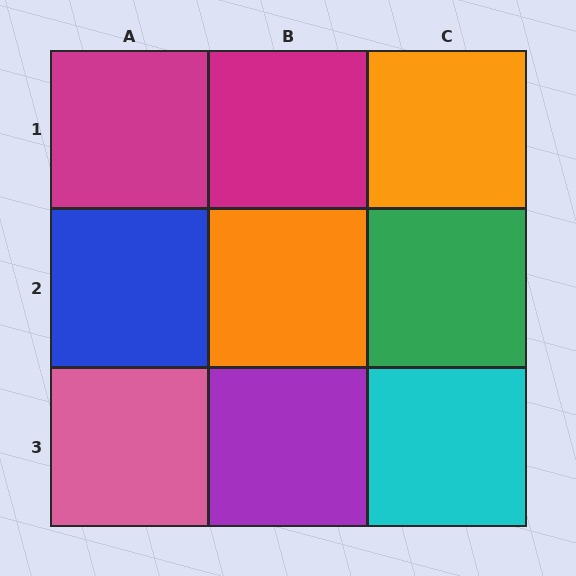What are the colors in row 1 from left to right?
Magenta, magenta, orange.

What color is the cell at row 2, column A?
Blue.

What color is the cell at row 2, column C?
Green.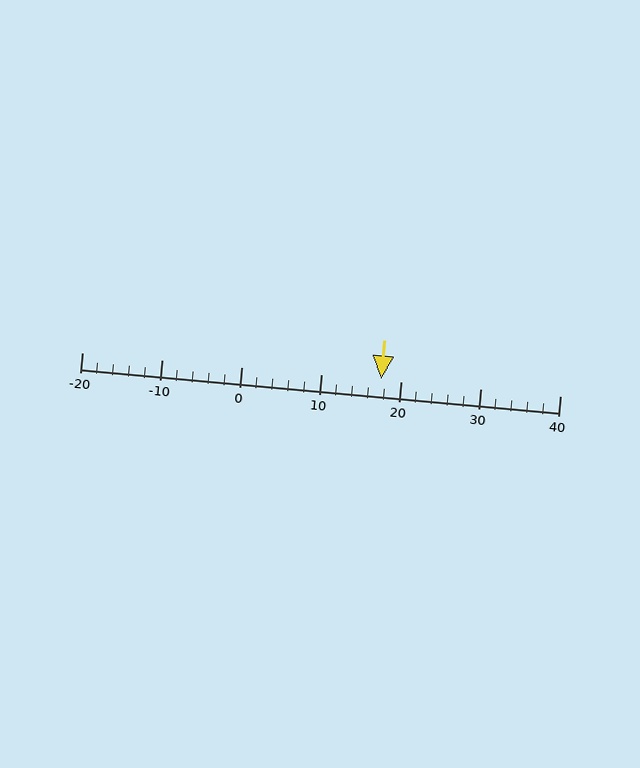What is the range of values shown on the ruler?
The ruler shows values from -20 to 40.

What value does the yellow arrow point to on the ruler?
The yellow arrow points to approximately 18.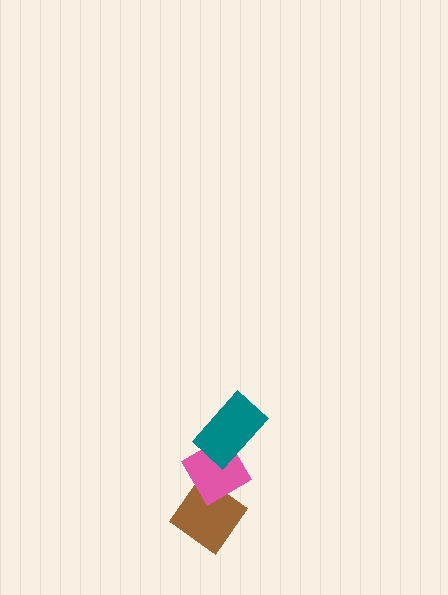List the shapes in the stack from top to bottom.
From top to bottom: the teal rectangle, the pink diamond, the brown diamond.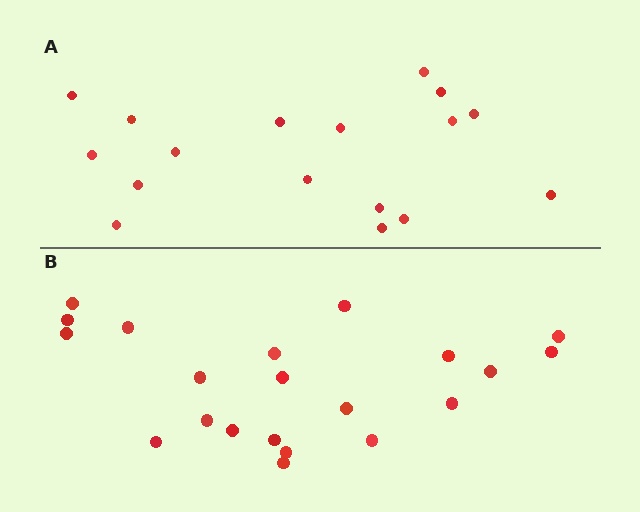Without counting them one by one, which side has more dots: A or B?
Region B (the bottom region) has more dots.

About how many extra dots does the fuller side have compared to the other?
Region B has about 4 more dots than region A.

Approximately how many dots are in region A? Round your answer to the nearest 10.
About 20 dots. (The exact count is 17, which rounds to 20.)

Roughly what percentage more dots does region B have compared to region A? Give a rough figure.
About 25% more.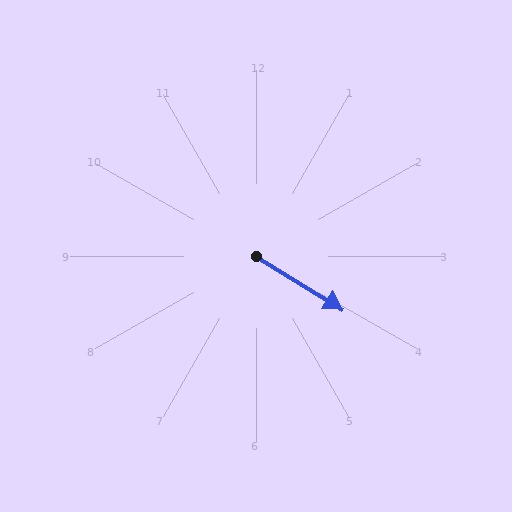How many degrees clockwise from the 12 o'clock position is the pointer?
Approximately 122 degrees.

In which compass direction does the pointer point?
Southeast.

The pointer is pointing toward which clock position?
Roughly 4 o'clock.